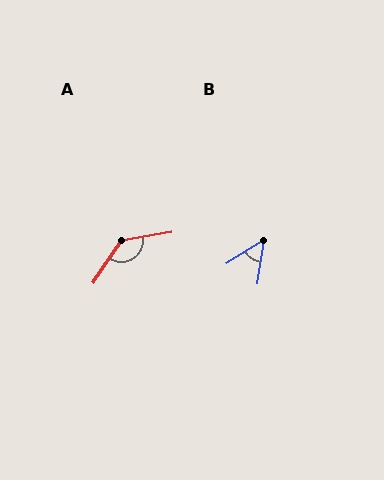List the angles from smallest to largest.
B (50°), A (133°).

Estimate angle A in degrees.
Approximately 133 degrees.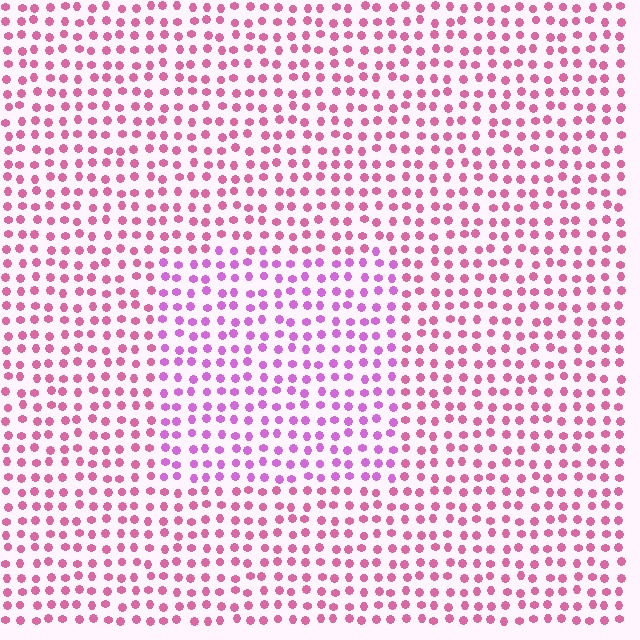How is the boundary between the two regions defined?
The boundary is defined purely by a slight shift in hue (about 33 degrees). Spacing, size, and orientation are identical on both sides.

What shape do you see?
I see a rectangle.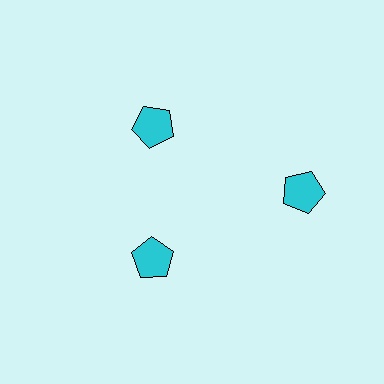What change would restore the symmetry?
The symmetry would be restored by moving it inward, back onto the ring so that all 3 pentagons sit at equal angles and equal distance from the center.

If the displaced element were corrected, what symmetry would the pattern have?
It would have 3-fold rotational symmetry — the pattern would map onto itself every 120 degrees.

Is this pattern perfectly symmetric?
No. The 3 cyan pentagons are arranged in a ring, but one element near the 3 o'clock position is pushed outward from the center, breaking the 3-fold rotational symmetry.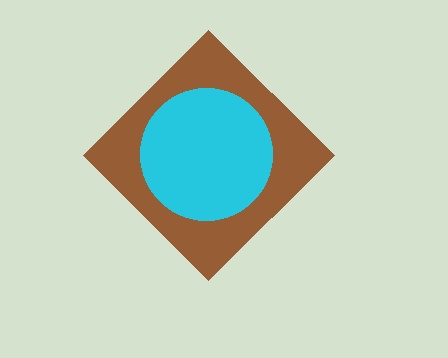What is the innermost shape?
The cyan circle.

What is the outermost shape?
The brown diamond.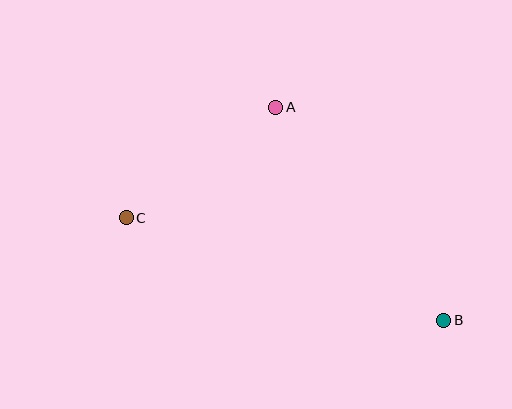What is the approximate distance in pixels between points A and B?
The distance between A and B is approximately 271 pixels.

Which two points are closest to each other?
Points A and C are closest to each other.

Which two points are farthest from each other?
Points B and C are farthest from each other.